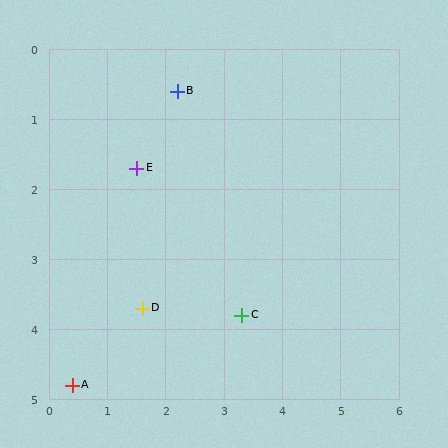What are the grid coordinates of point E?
Point E is at approximately (1.5, 1.7).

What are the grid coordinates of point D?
Point D is at approximately (1.6, 3.7).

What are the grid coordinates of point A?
Point A is at approximately (0.4, 4.8).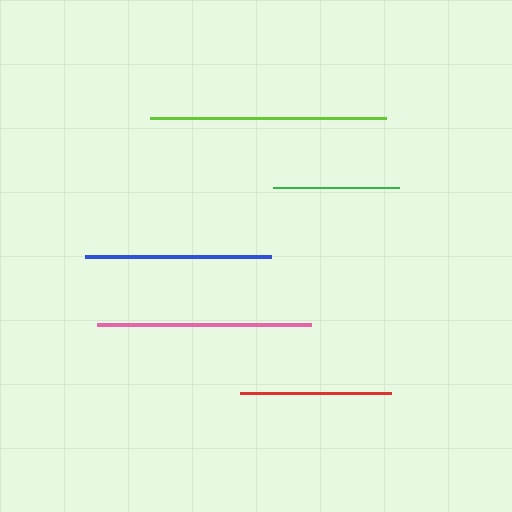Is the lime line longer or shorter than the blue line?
The lime line is longer than the blue line.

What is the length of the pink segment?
The pink segment is approximately 214 pixels long.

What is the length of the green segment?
The green segment is approximately 126 pixels long.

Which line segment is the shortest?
The green line is the shortest at approximately 126 pixels.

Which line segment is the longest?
The lime line is the longest at approximately 235 pixels.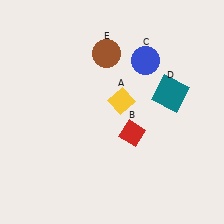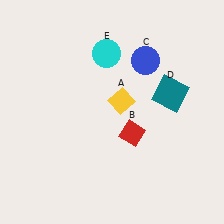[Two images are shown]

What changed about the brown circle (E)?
In Image 1, E is brown. In Image 2, it changed to cyan.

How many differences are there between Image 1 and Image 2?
There is 1 difference between the two images.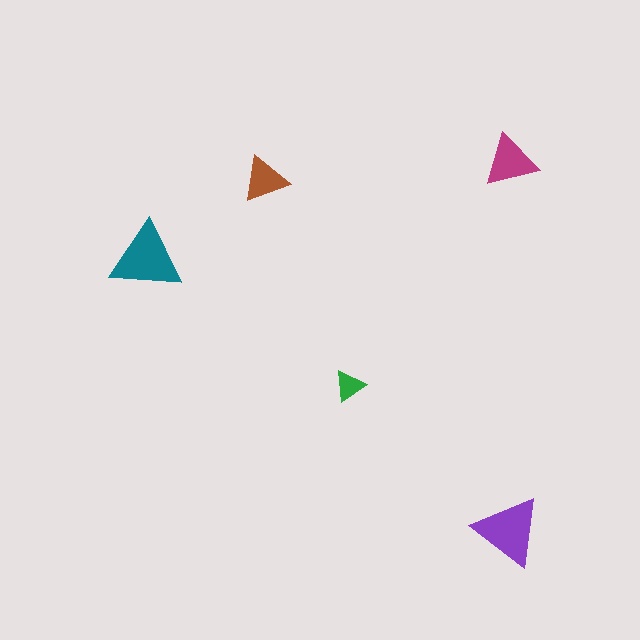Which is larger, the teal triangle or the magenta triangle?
The teal one.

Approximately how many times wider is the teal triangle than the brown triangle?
About 1.5 times wider.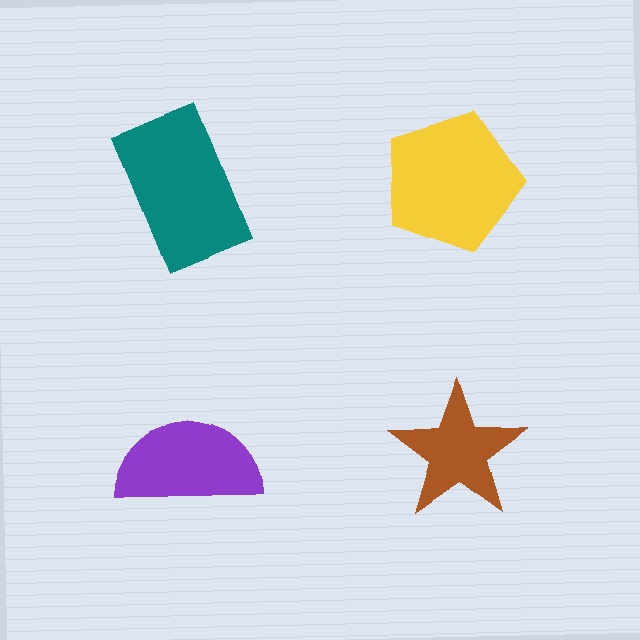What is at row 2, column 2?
A brown star.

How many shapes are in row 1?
2 shapes.